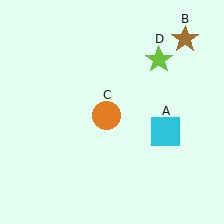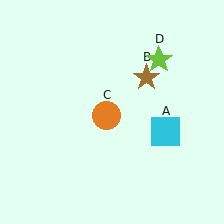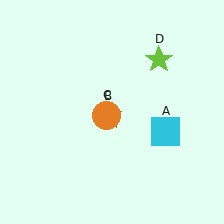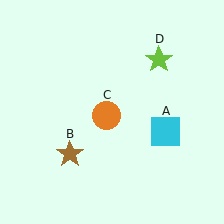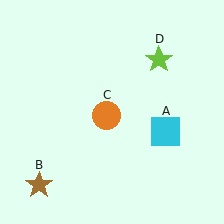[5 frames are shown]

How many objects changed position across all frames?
1 object changed position: brown star (object B).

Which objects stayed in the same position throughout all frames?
Cyan square (object A) and orange circle (object C) and lime star (object D) remained stationary.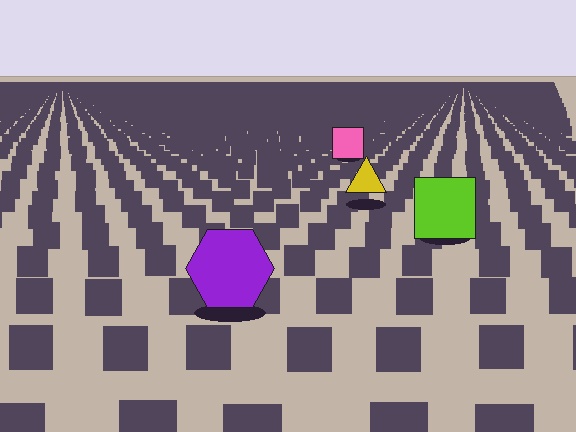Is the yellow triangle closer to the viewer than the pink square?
Yes. The yellow triangle is closer — you can tell from the texture gradient: the ground texture is coarser near it.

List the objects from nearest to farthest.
From nearest to farthest: the purple hexagon, the lime square, the yellow triangle, the pink square.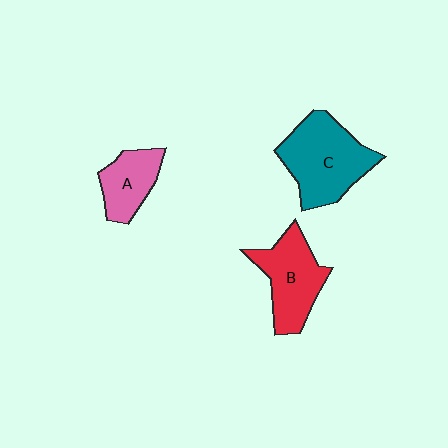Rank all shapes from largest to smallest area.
From largest to smallest: C (teal), B (red), A (pink).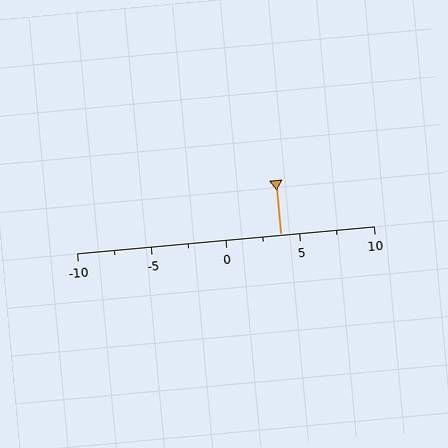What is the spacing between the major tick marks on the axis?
The major ticks are spaced 5 apart.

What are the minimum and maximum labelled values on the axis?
The axis runs from -10 to 10.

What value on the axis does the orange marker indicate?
The marker indicates approximately 3.8.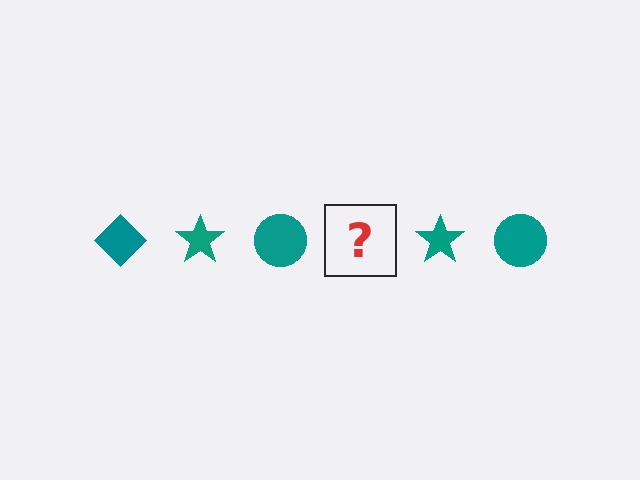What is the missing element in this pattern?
The missing element is a teal diamond.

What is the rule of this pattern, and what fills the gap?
The rule is that the pattern cycles through diamond, star, circle shapes in teal. The gap should be filled with a teal diamond.